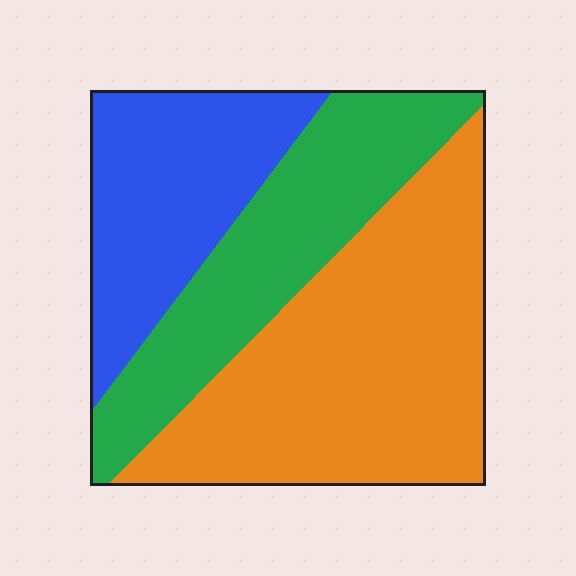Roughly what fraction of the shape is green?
Green covers around 30% of the shape.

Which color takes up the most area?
Orange, at roughly 45%.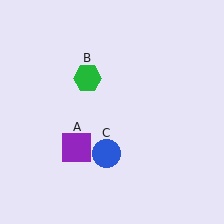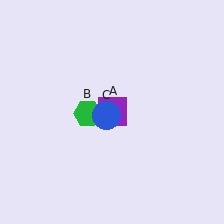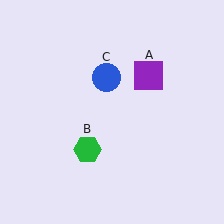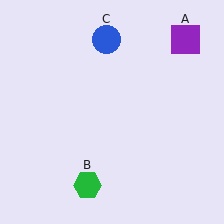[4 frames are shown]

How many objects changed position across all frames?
3 objects changed position: purple square (object A), green hexagon (object B), blue circle (object C).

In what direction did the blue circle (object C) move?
The blue circle (object C) moved up.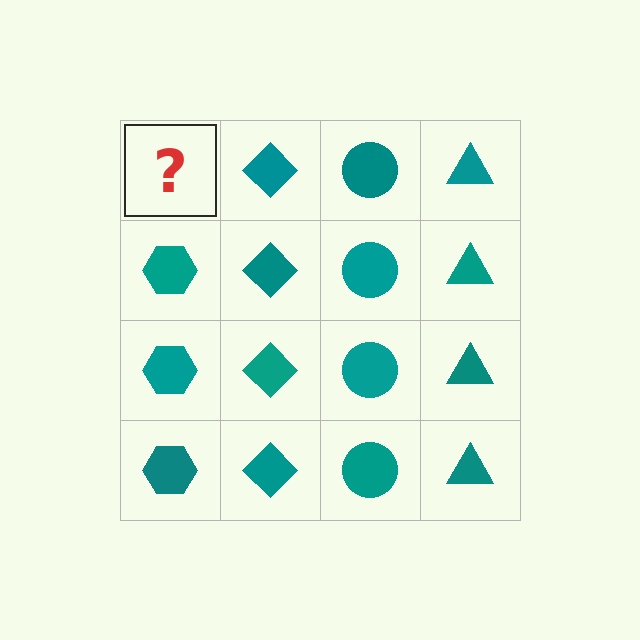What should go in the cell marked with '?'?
The missing cell should contain a teal hexagon.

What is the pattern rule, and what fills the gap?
The rule is that each column has a consistent shape. The gap should be filled with a teal hexagon.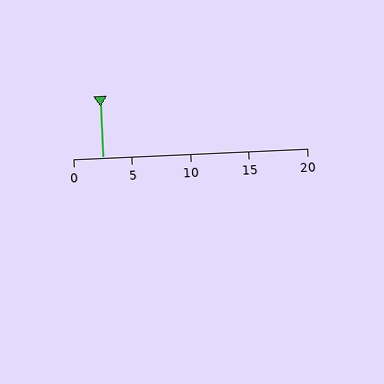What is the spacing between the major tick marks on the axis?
The major ticks are spaced 5 apart.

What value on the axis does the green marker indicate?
The marker indicates approximately 2.5.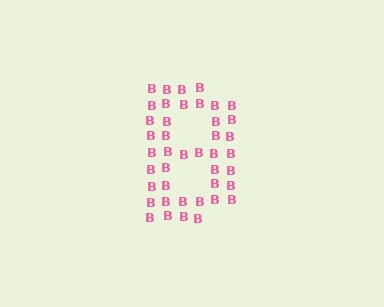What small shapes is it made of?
It is made of small letter B's.